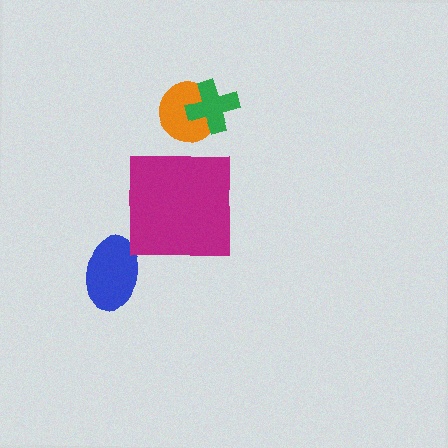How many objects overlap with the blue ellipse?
0 objects overlap with the blue ellipse.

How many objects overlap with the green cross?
1 object overlaps with the green cross.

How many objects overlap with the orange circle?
1 object overlaps with the orange circle.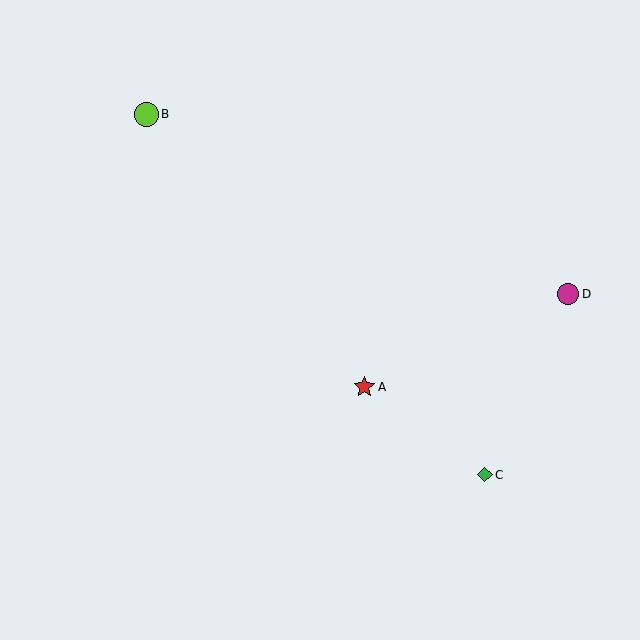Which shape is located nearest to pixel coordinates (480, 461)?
The green diamond (labeled C) at (485, 475) is nearest to that location.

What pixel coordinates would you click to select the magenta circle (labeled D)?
Click at (568, 294) to select the magenta circle D.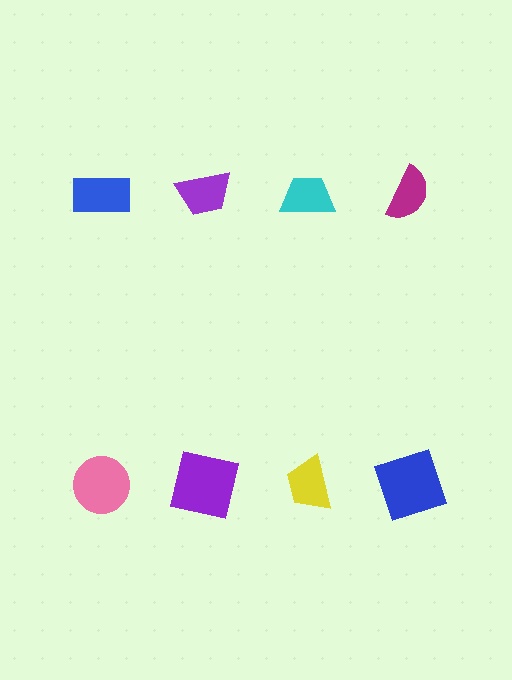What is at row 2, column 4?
A blue square.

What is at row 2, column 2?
A purple square.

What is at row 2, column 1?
A pink circle.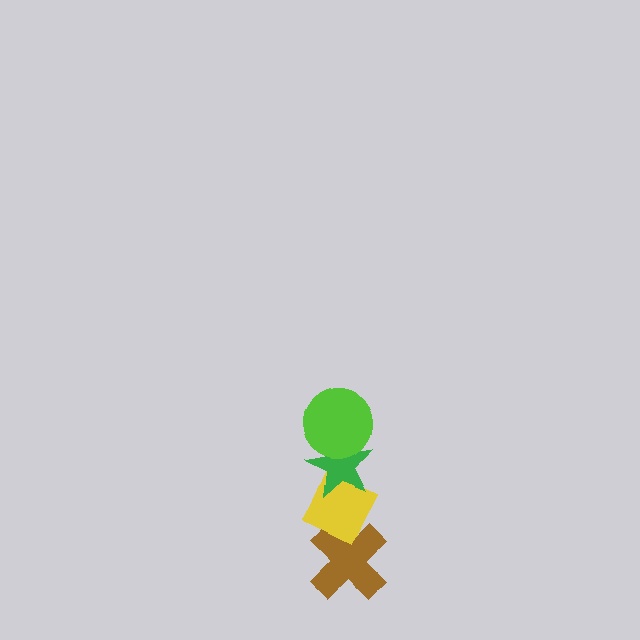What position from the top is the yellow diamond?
The yellow diamond is 3rd from the top.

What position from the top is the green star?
The green star is 2nd from the top.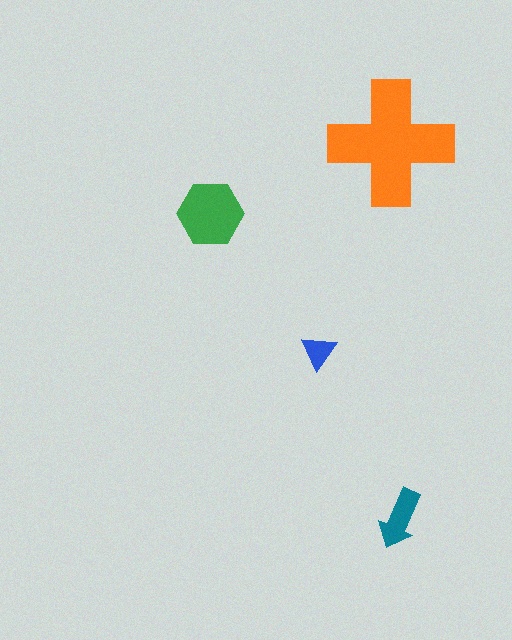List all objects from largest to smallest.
The orange cross, the green hexagon, the teal arrow, the blue triangle.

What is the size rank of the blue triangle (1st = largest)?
4th.